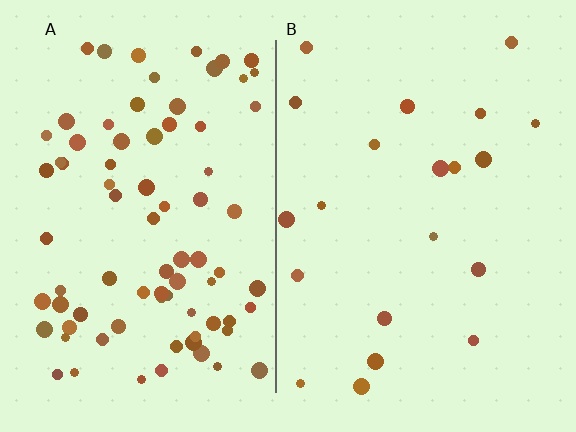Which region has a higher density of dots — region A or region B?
A (the left).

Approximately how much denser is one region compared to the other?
Approximately 3.9× — region A over region B.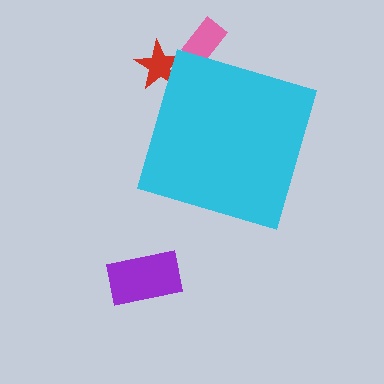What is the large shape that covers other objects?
A cyan diamond.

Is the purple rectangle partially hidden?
No, the purple rectangle is fully visible.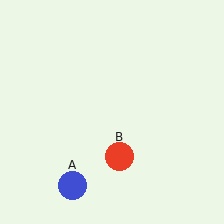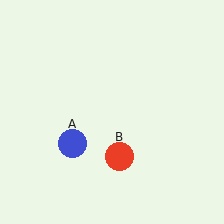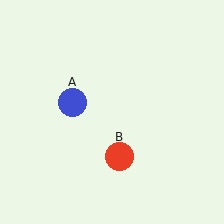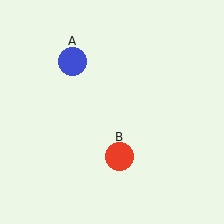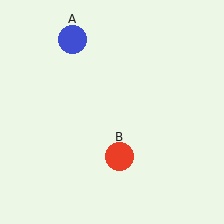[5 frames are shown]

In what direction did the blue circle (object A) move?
The blue circle (object A) moved up.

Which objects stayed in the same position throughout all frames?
Red circle (object B) remained stationary.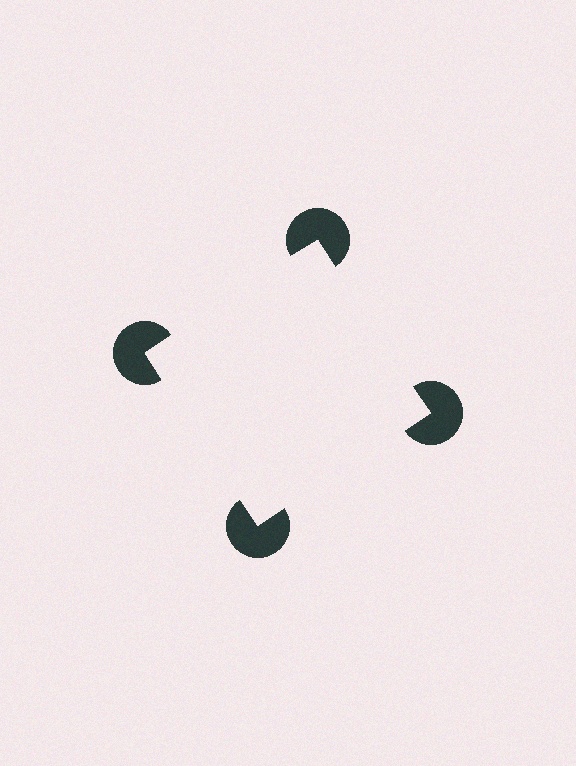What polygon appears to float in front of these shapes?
An illusory square — its edges are inferred from the aligned wedge cuts in the pac-man discs, not physically drawn.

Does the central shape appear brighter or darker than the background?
It typically appears slightly brighter than the background, even though no actual brightness change is drawn.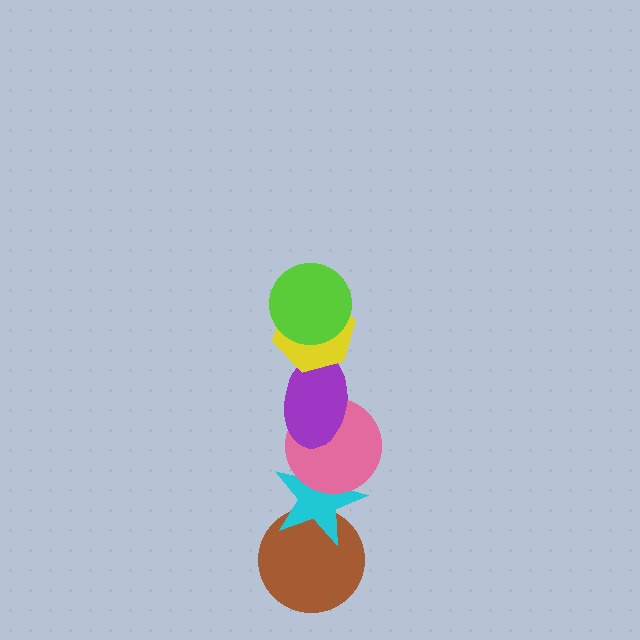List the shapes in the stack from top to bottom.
From top to bottom: the lime circle, the yellow hexagon, the purple ellipse, the pink circle, the cyan star, the brown circle.